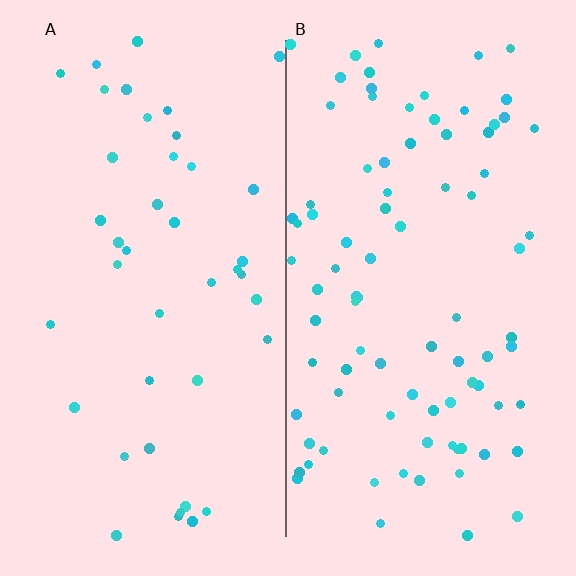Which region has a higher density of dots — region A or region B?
B (the right).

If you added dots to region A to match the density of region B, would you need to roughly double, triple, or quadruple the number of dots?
Approximately double.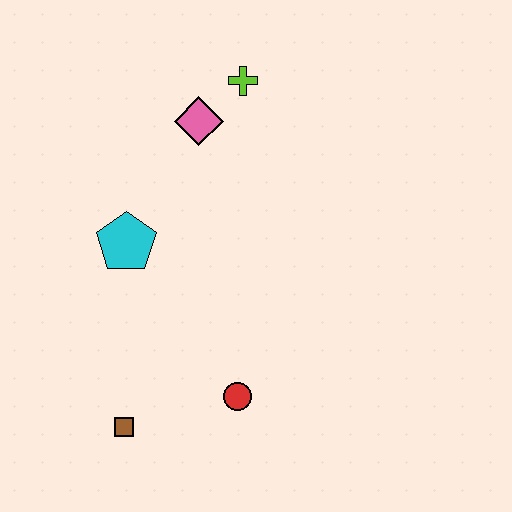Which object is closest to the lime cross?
The pink diamond is closest to the lime cross.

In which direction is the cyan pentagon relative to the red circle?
The cyan pentagon is above the red circle.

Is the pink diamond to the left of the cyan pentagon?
No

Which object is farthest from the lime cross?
The brown square is farthest from the lime cross.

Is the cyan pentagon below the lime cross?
Yes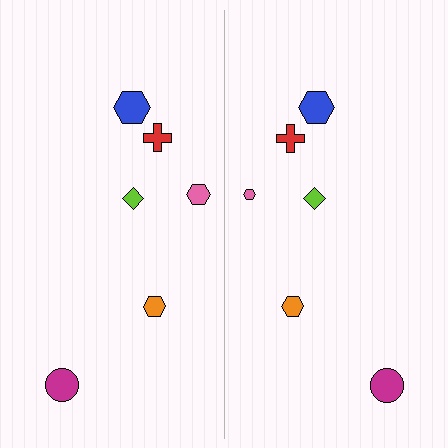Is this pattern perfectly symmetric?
No, the pattern is not perfectly symmetric. The pink hexagon on the right side has a different size than its mirror counterpart.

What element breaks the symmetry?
The pink hexagon on the right side has a different size than its mirror counterpart.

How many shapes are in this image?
There are 12 shapes in this image.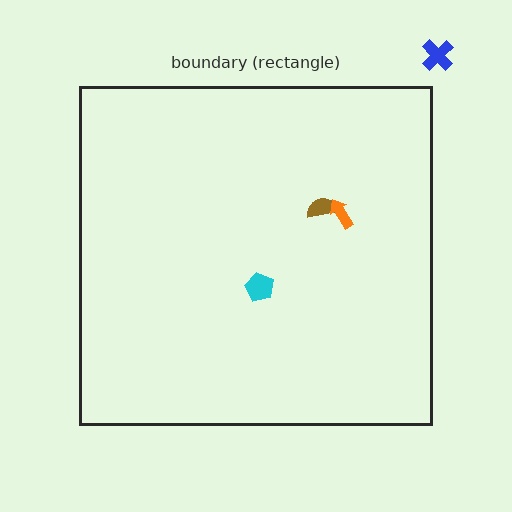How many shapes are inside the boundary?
3 inside, 1 outside.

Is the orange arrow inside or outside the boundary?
Inside.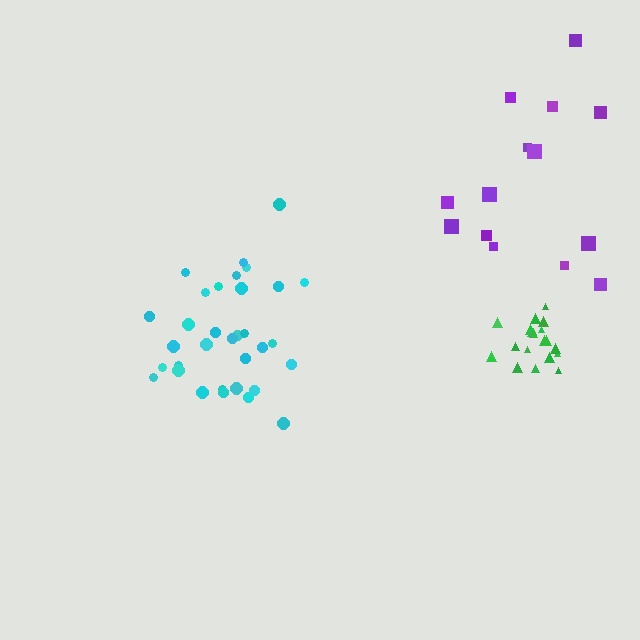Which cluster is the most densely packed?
Green.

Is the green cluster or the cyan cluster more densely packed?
Green.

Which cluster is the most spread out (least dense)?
Purple.